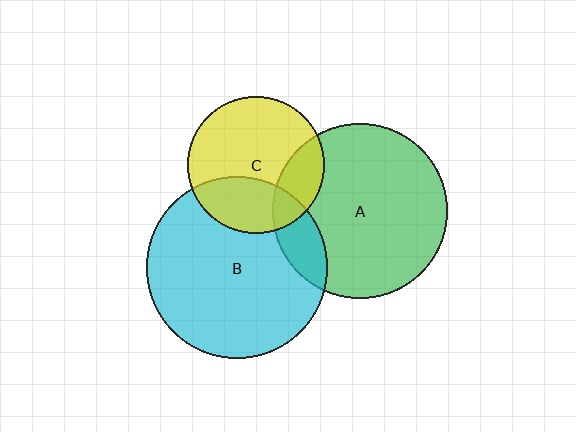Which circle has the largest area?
Circle B (cyan).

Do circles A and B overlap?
Yes.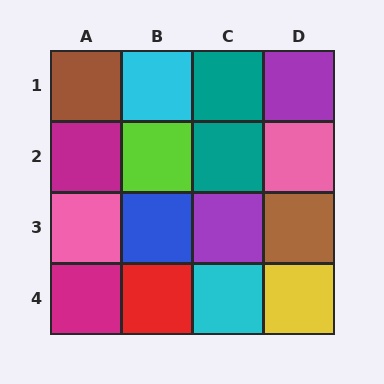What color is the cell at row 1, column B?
Cyan.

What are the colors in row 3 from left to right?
Pink, blue, purple, brown.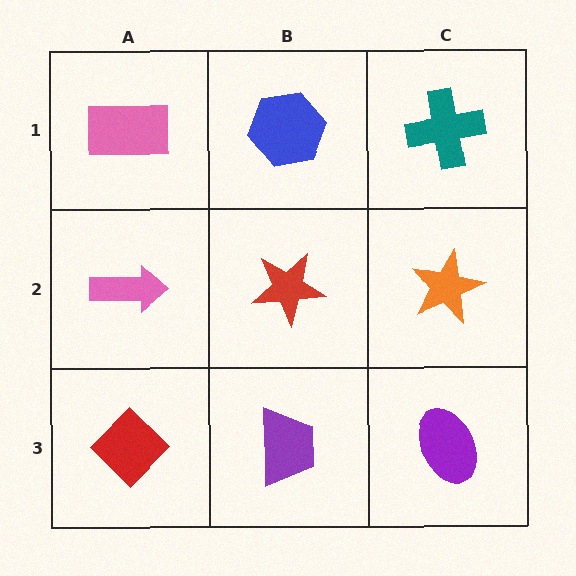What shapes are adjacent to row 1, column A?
A pink arrow (row 2, column A), a blue hexagon (row 1, column B).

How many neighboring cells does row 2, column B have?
4.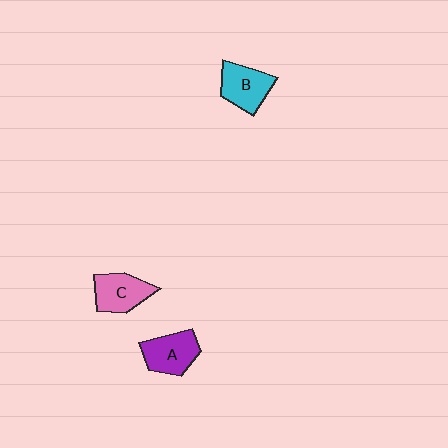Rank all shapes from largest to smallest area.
From largest to smallest: A (purple), C (pink), B (cyan).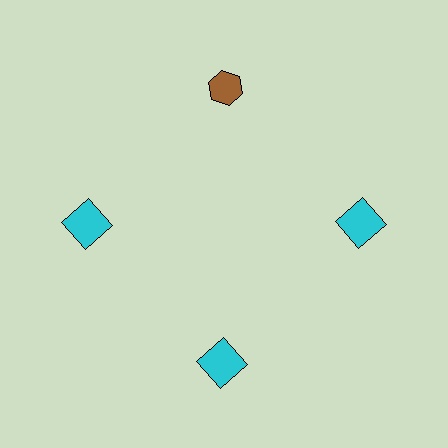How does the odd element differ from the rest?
It differs in both color (brown instead of cyan) and shape (hexagon instead of square).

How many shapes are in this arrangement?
There are 4 shapes arranged in a ring pattern.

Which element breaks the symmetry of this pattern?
The brown hexagon at roughly the 12 o'clock position breaks the symmetry. All other shapes are cyan squares.